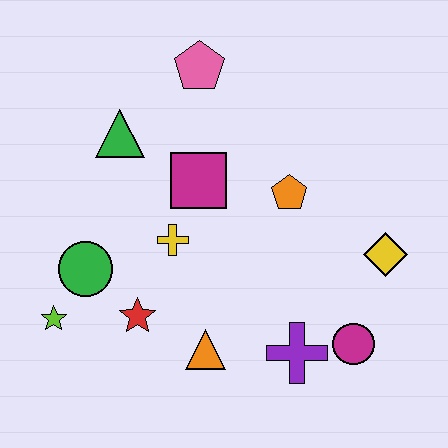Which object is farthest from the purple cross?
The pink pentagon is farthest from the purple cross.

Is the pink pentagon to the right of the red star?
Yes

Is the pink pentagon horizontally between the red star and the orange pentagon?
Yes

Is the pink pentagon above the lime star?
Yes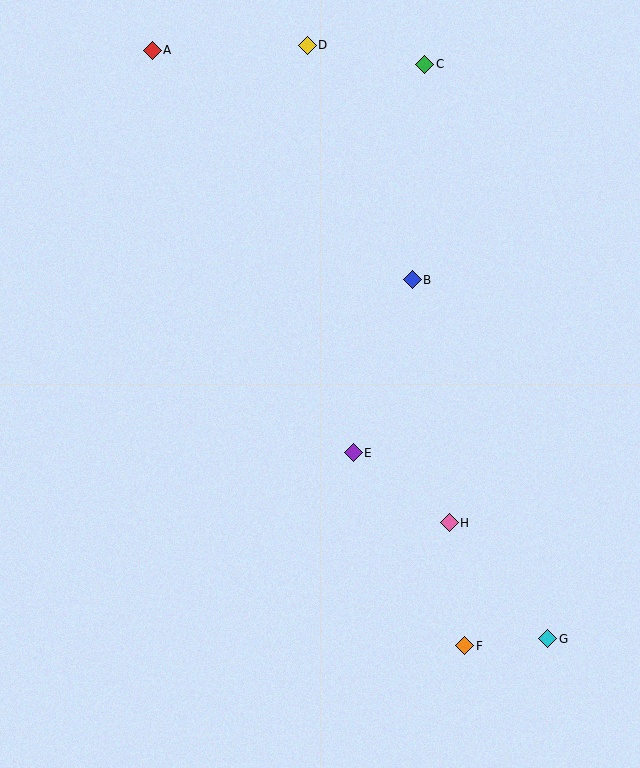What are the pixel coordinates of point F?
Point F is at (465, 646).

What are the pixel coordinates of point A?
Point A is at (152, 50).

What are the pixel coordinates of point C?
Point C is at (425, 64).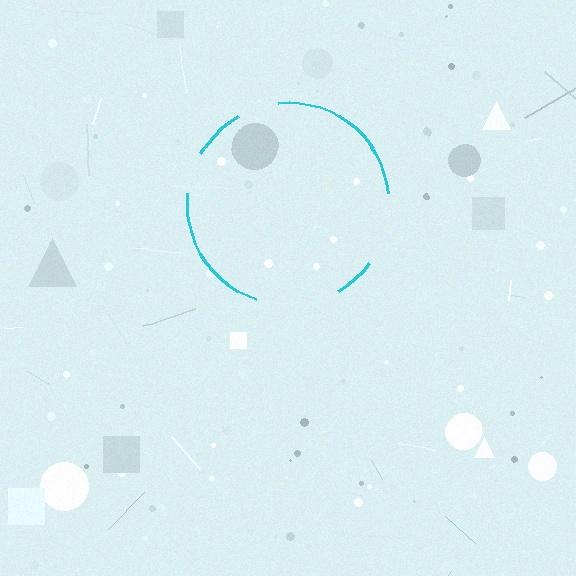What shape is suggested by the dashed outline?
The dashed outline suggests a circle.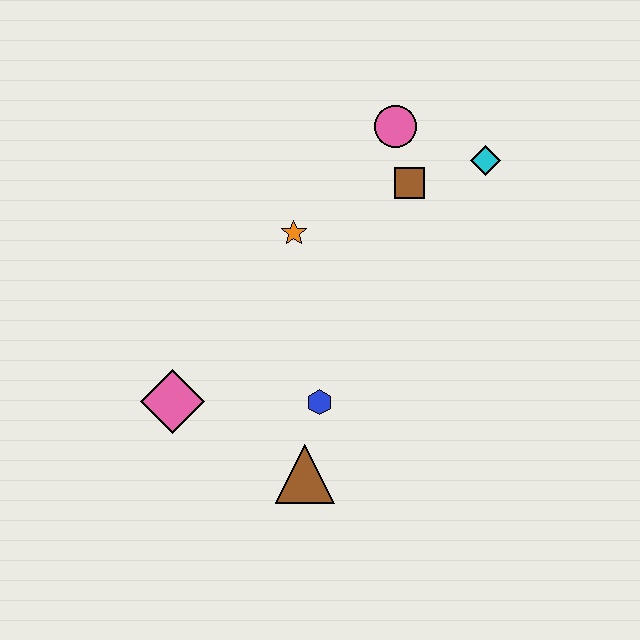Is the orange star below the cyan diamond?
Yes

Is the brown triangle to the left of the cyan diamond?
Yes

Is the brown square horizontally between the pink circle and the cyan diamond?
Yes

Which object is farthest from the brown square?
The pink diamond is farthest from the brown square.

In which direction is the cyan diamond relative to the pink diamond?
The cyan diamond is to the right of the pink diamond.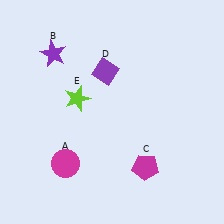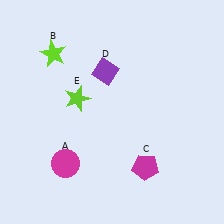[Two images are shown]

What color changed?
The star (B) changed from purple in Image 1 to lime in Image 2.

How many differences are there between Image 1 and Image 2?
There is 1 difference between the two images.